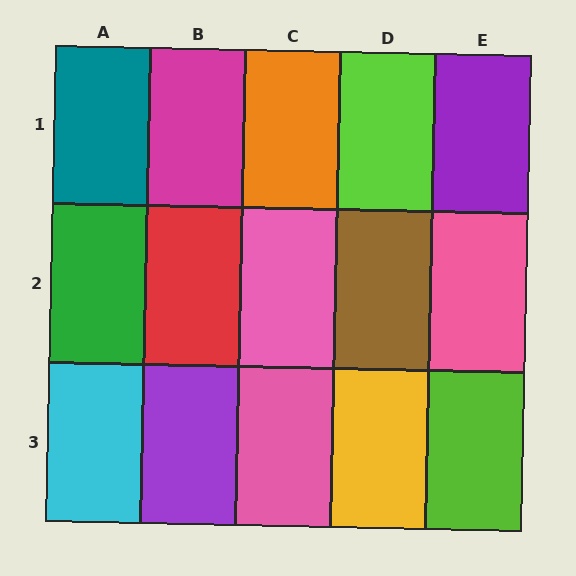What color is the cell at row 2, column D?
Brown.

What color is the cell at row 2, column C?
Pink.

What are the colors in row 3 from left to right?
Cyan, purple, pink, yellow, lime.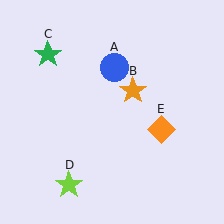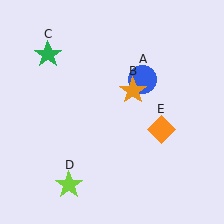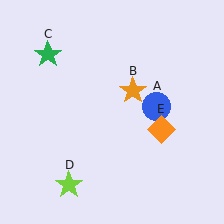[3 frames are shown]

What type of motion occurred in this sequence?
The blue circle (object A) rotated clockwise around the center of the scene.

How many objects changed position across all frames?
1 object changed position: blue circle (object A).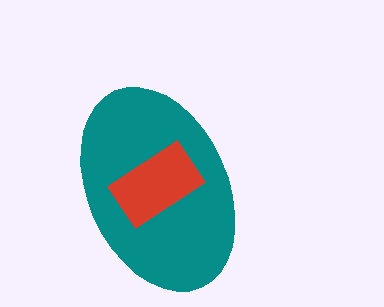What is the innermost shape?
The red rectangle.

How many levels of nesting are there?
2.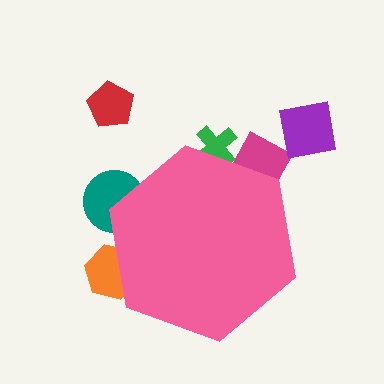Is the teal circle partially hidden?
Yes, the teal circle is partially hidden behind the pink hexagon.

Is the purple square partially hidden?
No, the purple square is fully visible.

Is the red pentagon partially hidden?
No, the red pentagon is fully visible.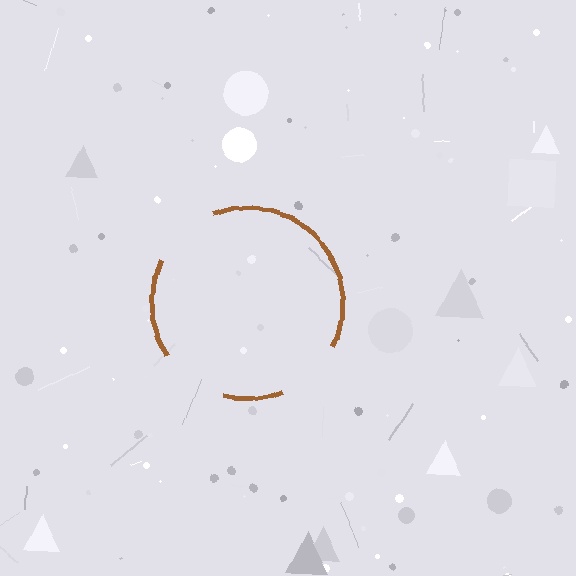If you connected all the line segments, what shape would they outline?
They would outline a circle.